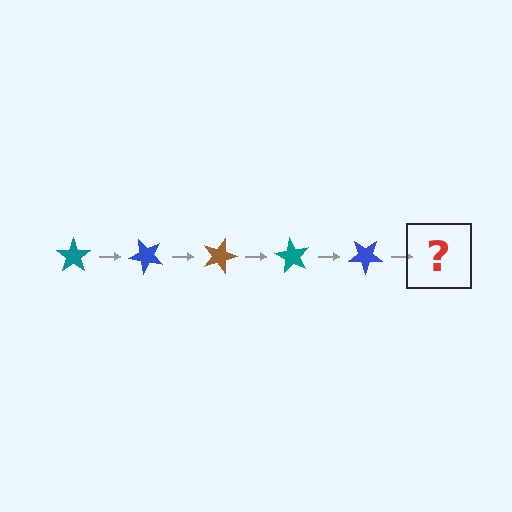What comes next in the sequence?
The next element should be a brown star, rotated 225 degrees from the start.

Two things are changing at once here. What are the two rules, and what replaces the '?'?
The two rules are that it rotates 45 degrees each step and the color cycles through teal, blue, and brown. The '?' should be a brown star, rotated 225 degrees from the start.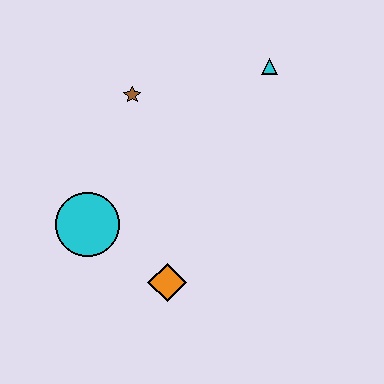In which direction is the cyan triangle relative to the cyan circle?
The cyan triangle is to the right of the cyan circle.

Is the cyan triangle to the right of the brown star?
Yes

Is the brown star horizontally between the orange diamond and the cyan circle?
Yes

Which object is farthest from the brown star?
The orange diamond is farthest from the brown star.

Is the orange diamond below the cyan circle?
Yes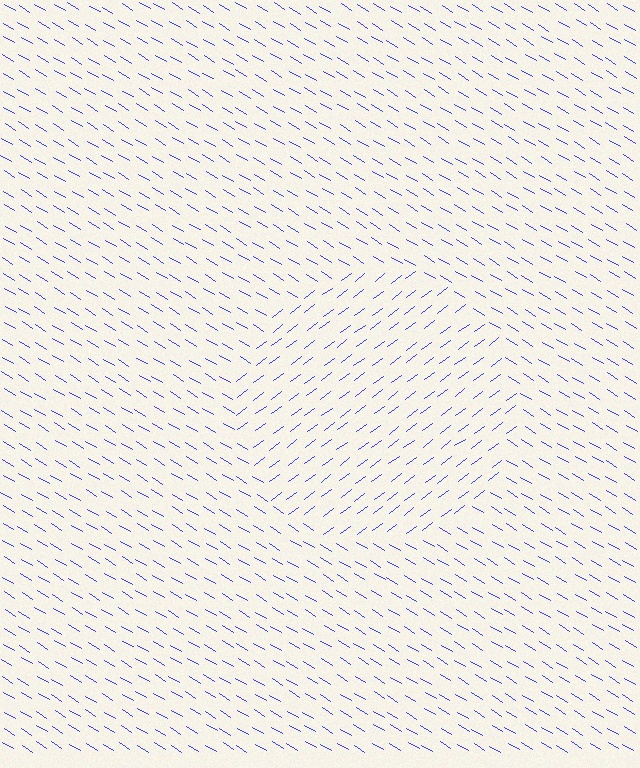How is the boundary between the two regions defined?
The boundary is defined purely by a change in line orientation (approximately 68 degrees difference). All lines are the same color and thickness.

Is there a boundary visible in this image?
Yes, there is a texture boundary formed by a change in line orientation.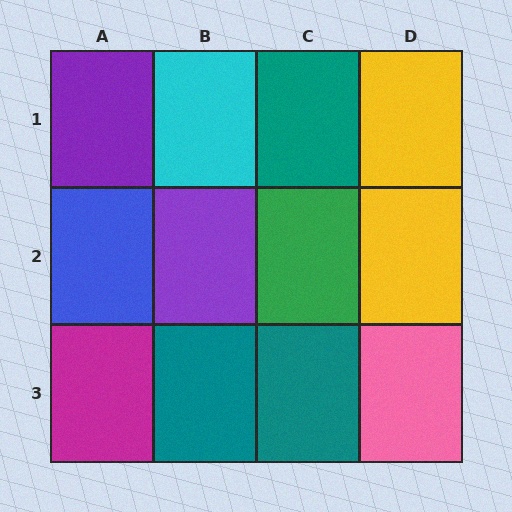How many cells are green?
1 cell is green.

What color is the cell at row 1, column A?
Purple.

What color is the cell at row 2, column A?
Blue.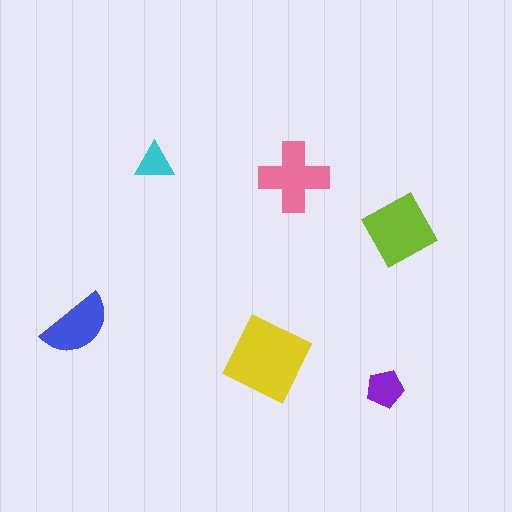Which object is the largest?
The yellow diamond.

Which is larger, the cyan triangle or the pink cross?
The pink cross.